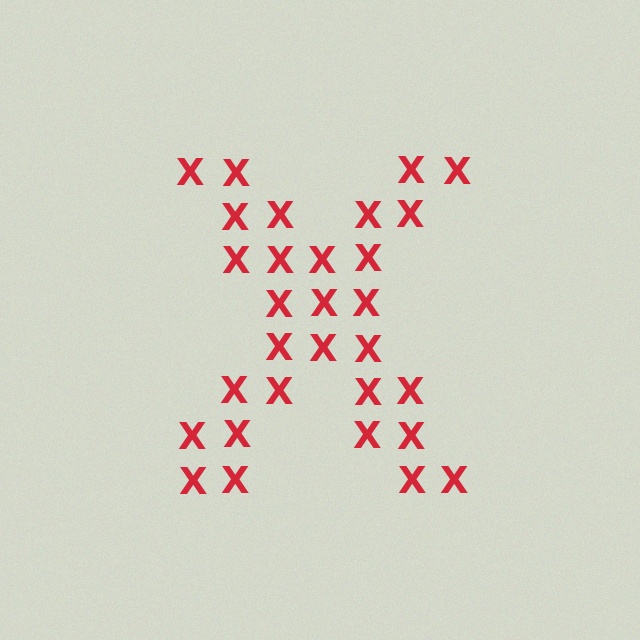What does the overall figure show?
The overall figure shows the letter X.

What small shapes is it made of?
It is made of small letter X's.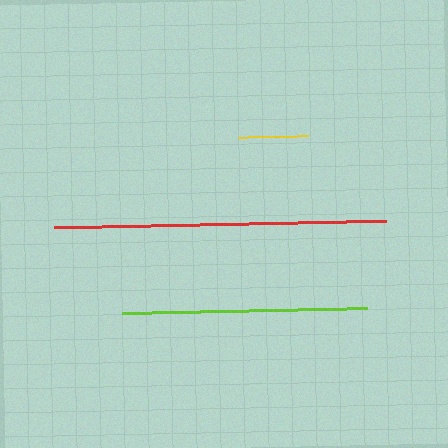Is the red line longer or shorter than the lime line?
The red line is longer than the lime line.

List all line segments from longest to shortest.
From longest to shortest: red, lime, yellow.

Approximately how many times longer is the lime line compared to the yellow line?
The lime line is approximately 3.5 times the length of the yellow line.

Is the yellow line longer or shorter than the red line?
The red line is longer than the yellow line.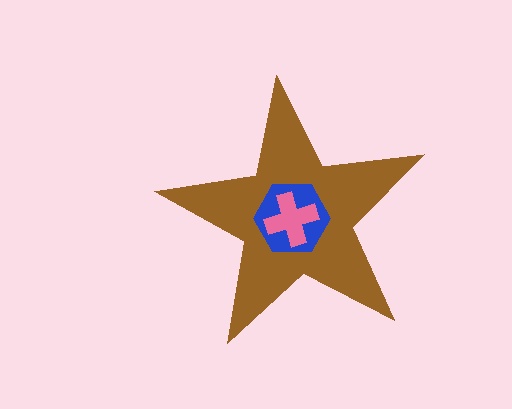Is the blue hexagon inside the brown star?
Yes.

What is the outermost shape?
The brown star.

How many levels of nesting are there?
3.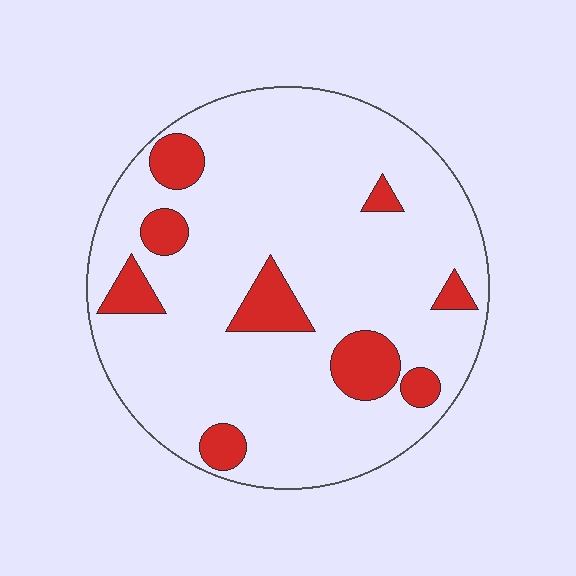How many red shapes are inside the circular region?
9.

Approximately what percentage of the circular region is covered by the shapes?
Approximately 15%.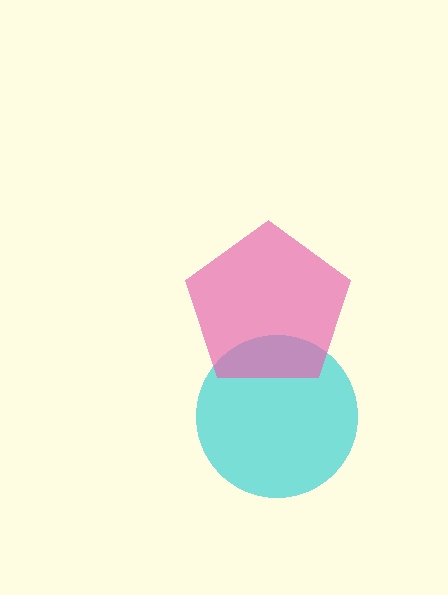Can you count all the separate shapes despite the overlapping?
Yes, there are 2 separate shapes.